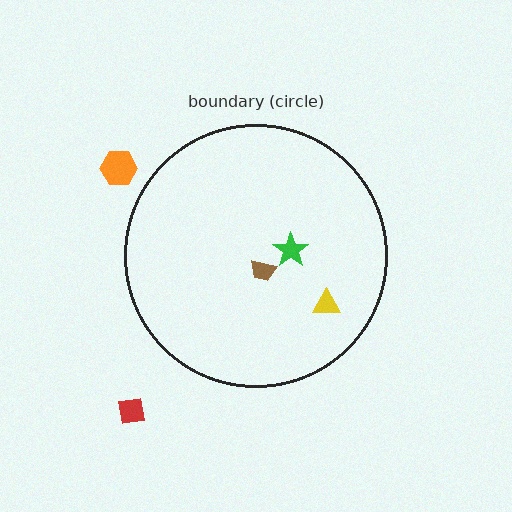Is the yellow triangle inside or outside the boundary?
Inside.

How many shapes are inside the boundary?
3 inside, 2 outside.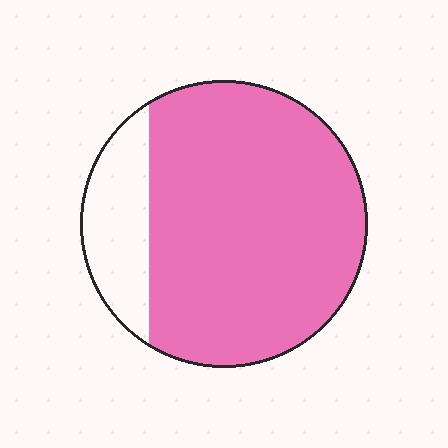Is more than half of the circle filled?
Yes.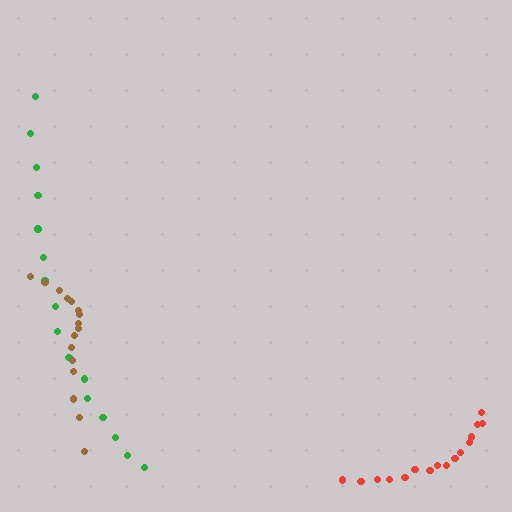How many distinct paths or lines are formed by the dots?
There are 3 distinct paths.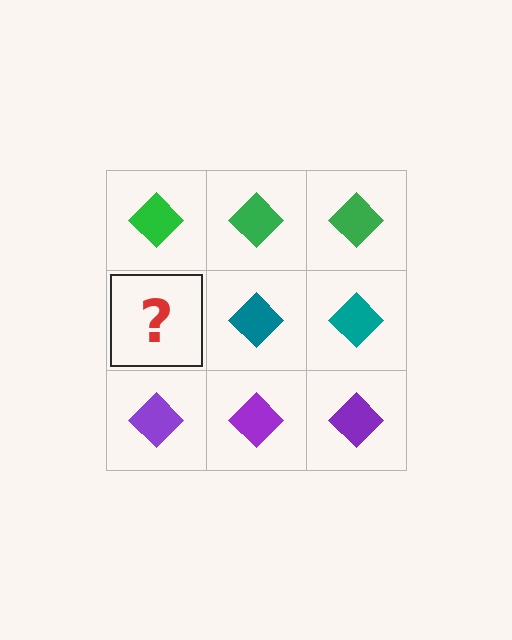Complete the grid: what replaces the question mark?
The question mark should be replaced with a teal diamond.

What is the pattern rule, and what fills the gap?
The rule is that each row has a consistent color. The gap should be filled with a teal diamond.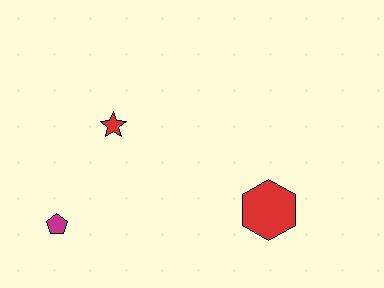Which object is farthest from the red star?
The red hexagon is farthest from the red star.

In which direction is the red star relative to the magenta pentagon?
The red star is above the magenta pentagon.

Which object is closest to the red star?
The magenta pentagon is closest to the red star.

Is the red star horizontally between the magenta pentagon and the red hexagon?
Yes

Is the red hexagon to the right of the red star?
Yes